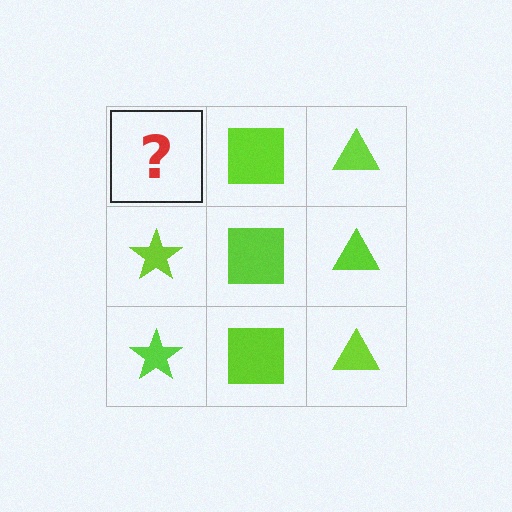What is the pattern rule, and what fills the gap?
The rule is that each column has a consistent shape. The gap should be filled with a lime star.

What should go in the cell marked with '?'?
The missing cell should contain a lime star.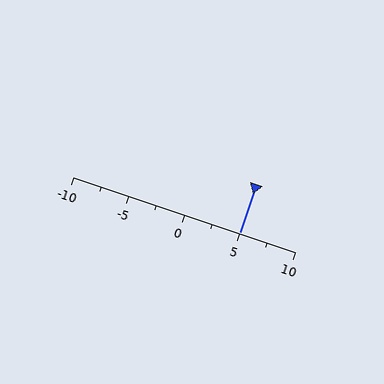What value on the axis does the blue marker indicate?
The marker indicates approximately 5.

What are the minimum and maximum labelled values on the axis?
The axis runs from -10 to 10.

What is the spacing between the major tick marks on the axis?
The major ticks are spaced 5 apart.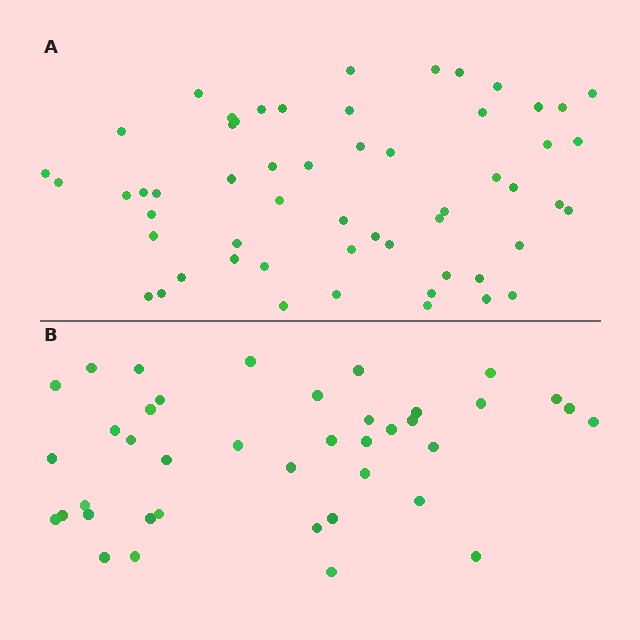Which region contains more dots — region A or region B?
Region A (the top region) has more dots.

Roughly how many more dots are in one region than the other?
Region A has approximately 15 more dots than region B.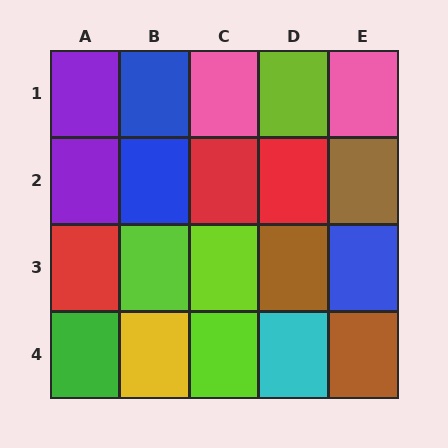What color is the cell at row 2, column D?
Red.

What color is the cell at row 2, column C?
Red.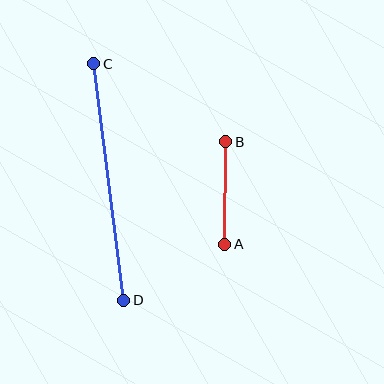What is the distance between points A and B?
The distance is approximately 102 pixels.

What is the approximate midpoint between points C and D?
The midpoint is at approximately (109, 182) pixels.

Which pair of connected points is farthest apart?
Points C and D are farthest apart.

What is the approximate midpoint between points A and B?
The midpoint is at approximately (225, 193) pixels.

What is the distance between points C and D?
The distance is approximately 238 pixels.